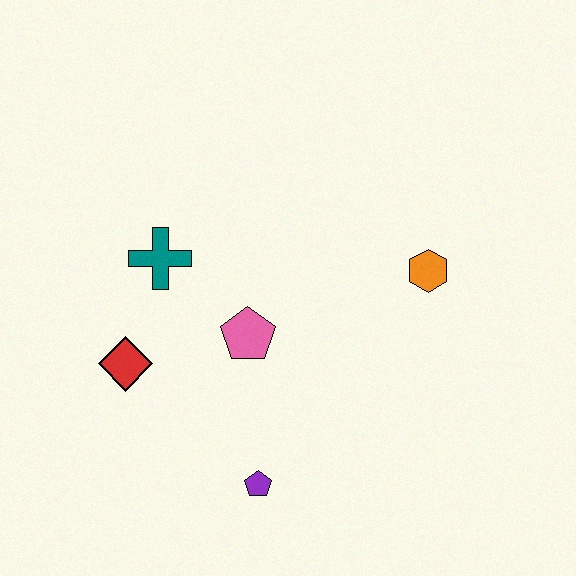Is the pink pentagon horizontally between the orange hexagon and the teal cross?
Yes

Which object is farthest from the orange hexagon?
The red diamond is farthest from the orange hexagon.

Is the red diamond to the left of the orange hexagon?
Yes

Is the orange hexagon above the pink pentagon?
Yes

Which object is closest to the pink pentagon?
The teal cross is closest to the pink pentagon.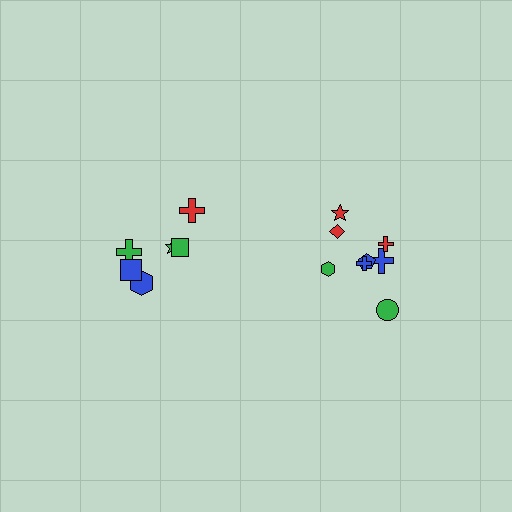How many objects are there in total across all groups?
There are 14 objects.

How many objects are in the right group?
There are 8 objects.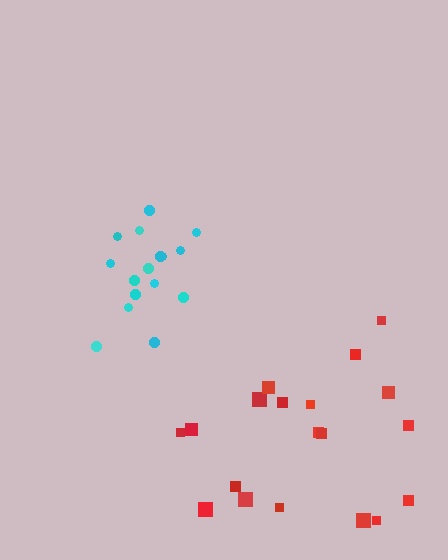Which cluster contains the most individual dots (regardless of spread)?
Red (19).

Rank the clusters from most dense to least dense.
cyan, red.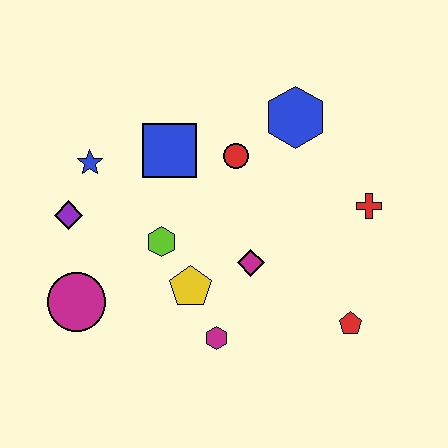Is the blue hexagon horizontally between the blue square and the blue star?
No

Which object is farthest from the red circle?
The magenta circle is farthest from the red circle.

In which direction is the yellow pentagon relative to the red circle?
The yellow pentagon is below the red circle.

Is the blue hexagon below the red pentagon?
No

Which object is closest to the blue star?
The purple diamond is closest to the blue star.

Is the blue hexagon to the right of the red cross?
No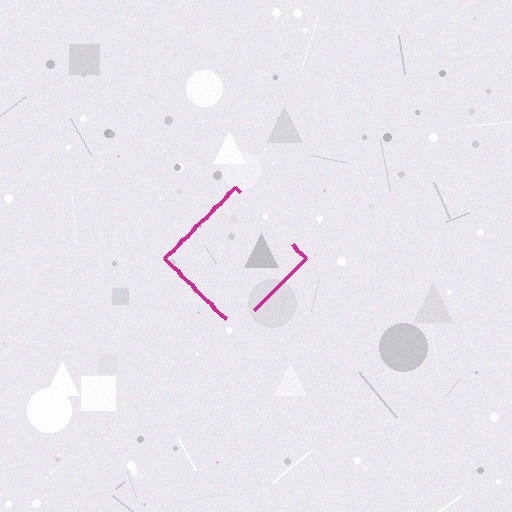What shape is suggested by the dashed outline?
The dashed outline suggests a diamond.